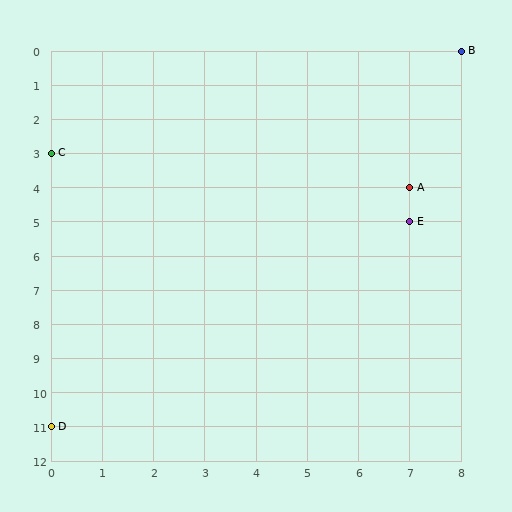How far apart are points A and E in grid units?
Points A and E are 1 row apart.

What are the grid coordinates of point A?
Point A is at grid coordinates (7, 4).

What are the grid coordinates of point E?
Point E is at grid coordinates (7, 5).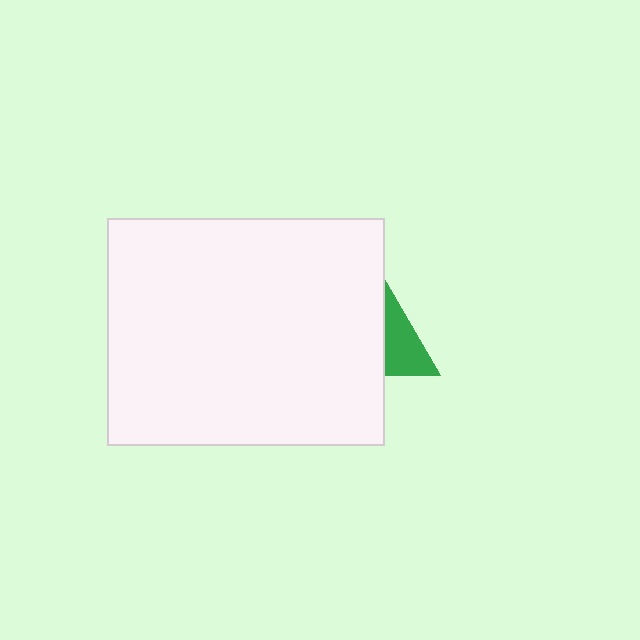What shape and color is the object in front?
The object in front is a white rectangle.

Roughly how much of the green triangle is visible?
A small part of it is visible (roughly 33%).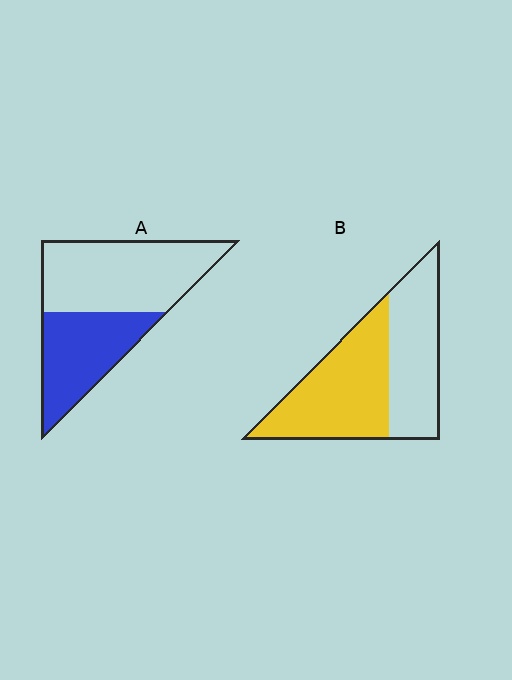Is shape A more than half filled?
No.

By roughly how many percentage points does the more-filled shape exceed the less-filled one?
By roughly 15 percentage points (B over A).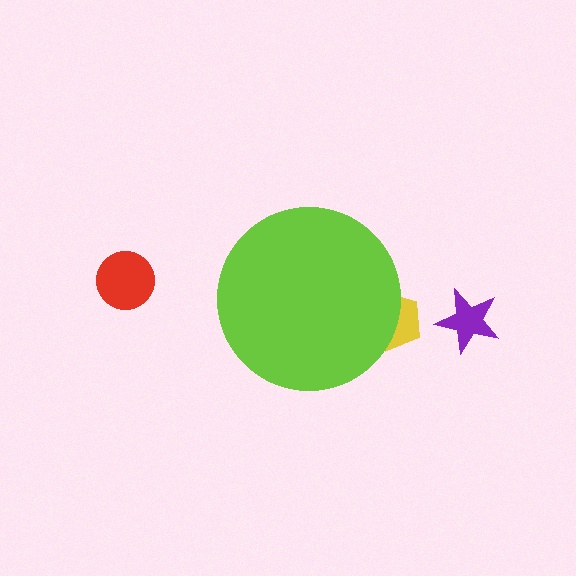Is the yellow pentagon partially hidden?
Yes, the yellow pentagon is partially hidden behind the lime circle.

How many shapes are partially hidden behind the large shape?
1 shape is partially hidden.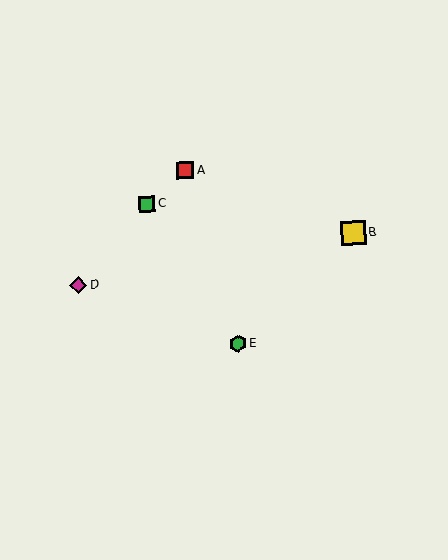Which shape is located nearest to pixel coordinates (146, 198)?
The green square (labeled C) at (147, 204) is nearest to that location.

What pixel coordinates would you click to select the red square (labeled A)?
Click at (185, 170) to select the red square A.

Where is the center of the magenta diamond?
The center of the magenta diamond is at (78, 285).